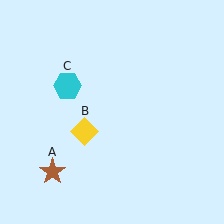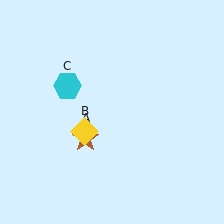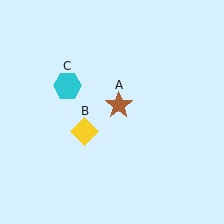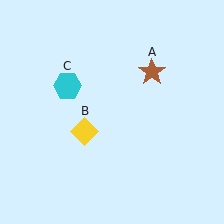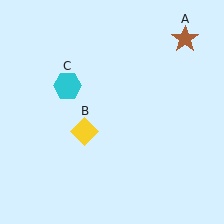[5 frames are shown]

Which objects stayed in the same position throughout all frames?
Yellow diamond (object B) and cyan hexagon (object C) remained stationary.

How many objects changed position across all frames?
1 object changed position: brown star (object A).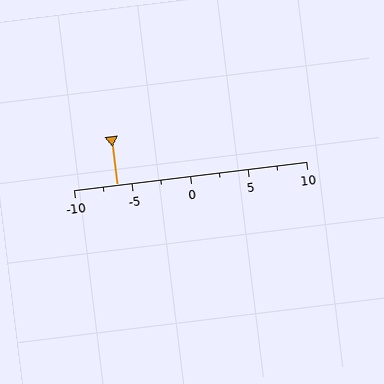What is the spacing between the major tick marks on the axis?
The major ticks are spaced 5 apart.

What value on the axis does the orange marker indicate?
The marker indicates approximately -6.2.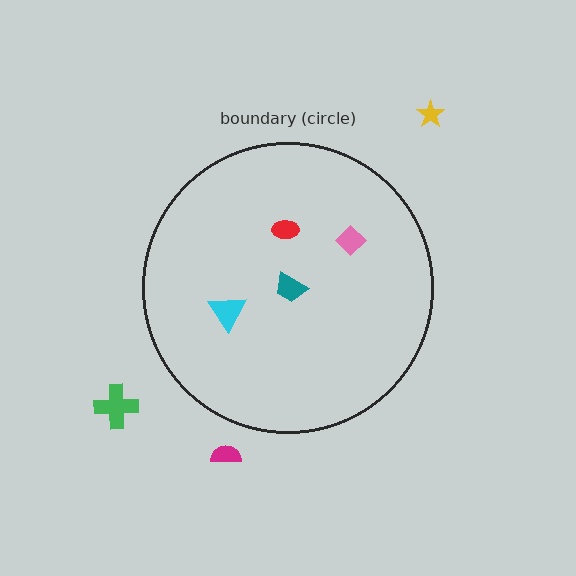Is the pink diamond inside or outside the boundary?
Inside.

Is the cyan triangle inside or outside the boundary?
Inside.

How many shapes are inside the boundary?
4 inside, 3 outside.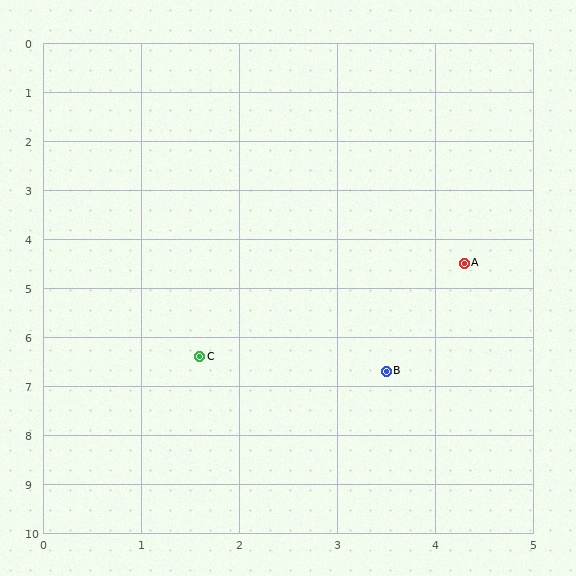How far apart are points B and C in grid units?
Points B and C are about 1.9 grid units apart.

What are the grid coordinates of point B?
Point B is at approximately (3.5, 6.7).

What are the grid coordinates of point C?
Point C is at approximately (1.6, 6.4).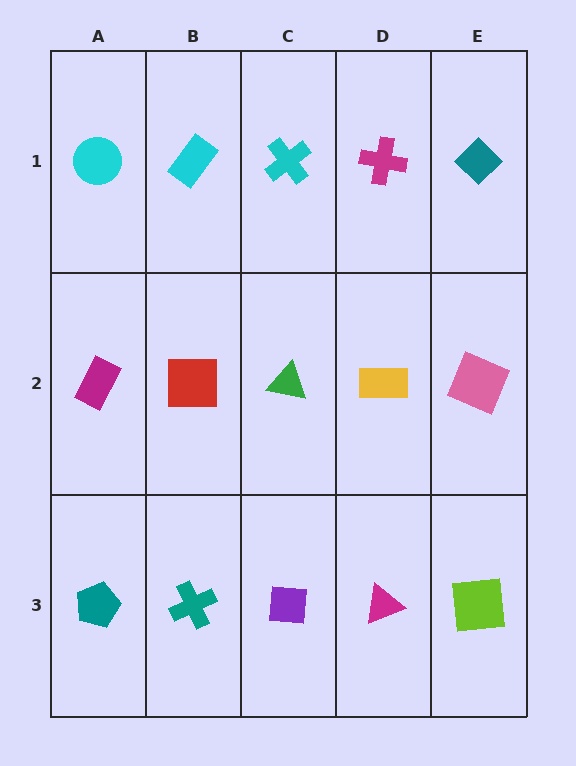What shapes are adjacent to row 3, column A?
A magenta rectangle (row 2, column A), a teal cross (row 3, column B).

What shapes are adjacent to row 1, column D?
A yellow rectangle (row 2, column D), a cyan cross (row 1, column C), a teal diamond (row 1, column E).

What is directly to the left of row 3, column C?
A teal cross.